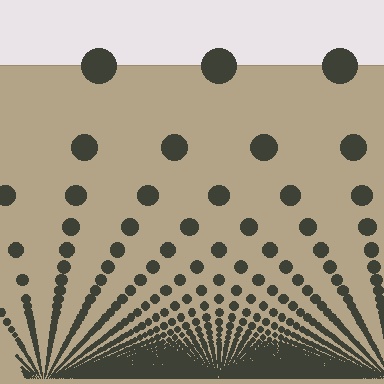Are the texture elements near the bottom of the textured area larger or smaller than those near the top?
Smaller. The gradient is inverted — elements near the bottom are smaller and denser.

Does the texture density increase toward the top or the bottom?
Density increases toward the bottom.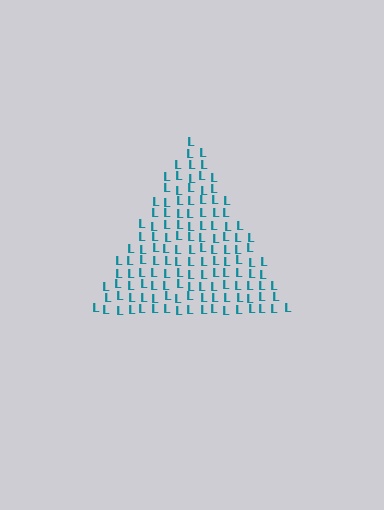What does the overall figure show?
The overall figure shows a triangle.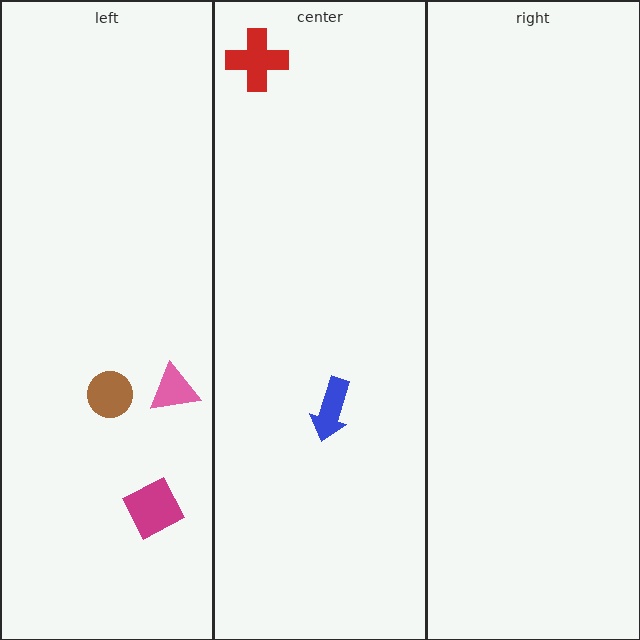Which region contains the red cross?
The center region.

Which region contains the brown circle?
The left region.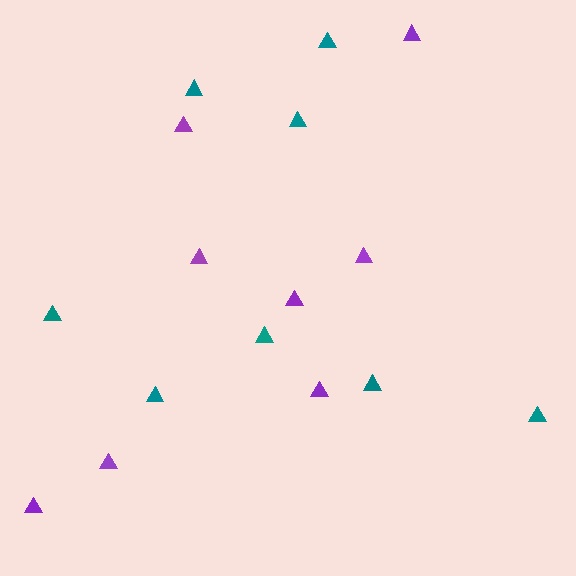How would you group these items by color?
There are 2 groups: one group of purple triangles (8) and one group of teal triangles (8).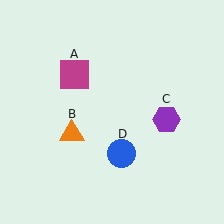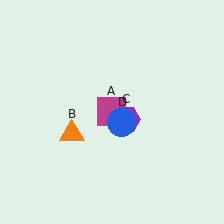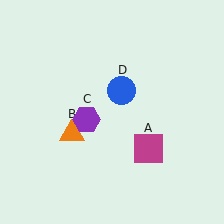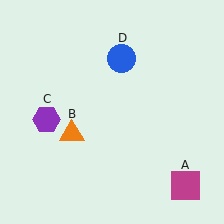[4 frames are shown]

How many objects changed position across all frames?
3 objects changed position: magenta square (object A), purple hexagon (object C), blue circle (object D).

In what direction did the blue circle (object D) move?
The blue circle (object D) moved up.